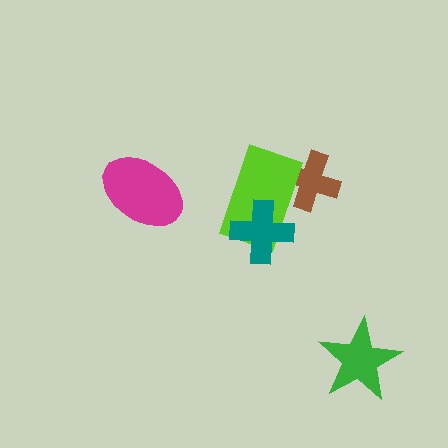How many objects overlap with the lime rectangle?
2 objects overlap with the lime rectangle.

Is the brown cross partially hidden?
Yes, it is partially covered by another shape.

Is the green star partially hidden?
No, no other shape covers it.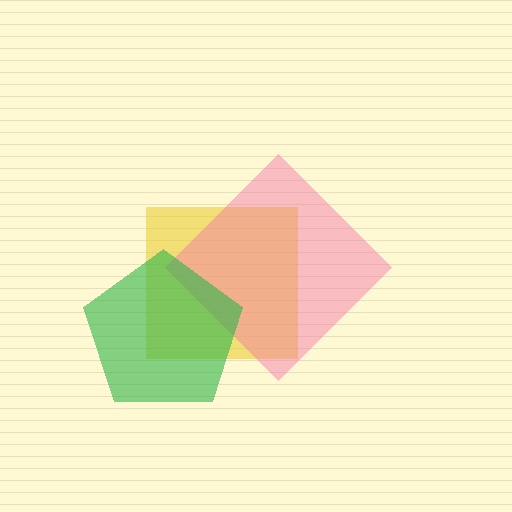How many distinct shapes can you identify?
There are 3 distinct shapes: a yellow square, a pink diamond, a green pentagon.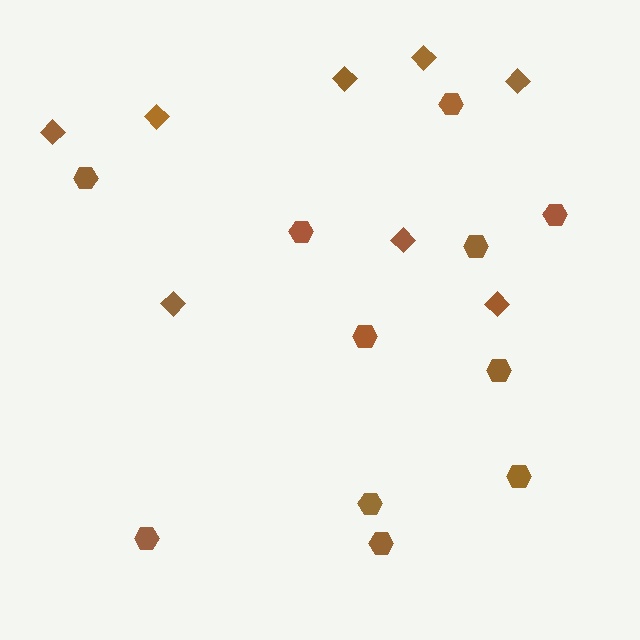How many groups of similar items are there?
There are 2 groups: one group of hexagons (11) and one group of diamonds (8).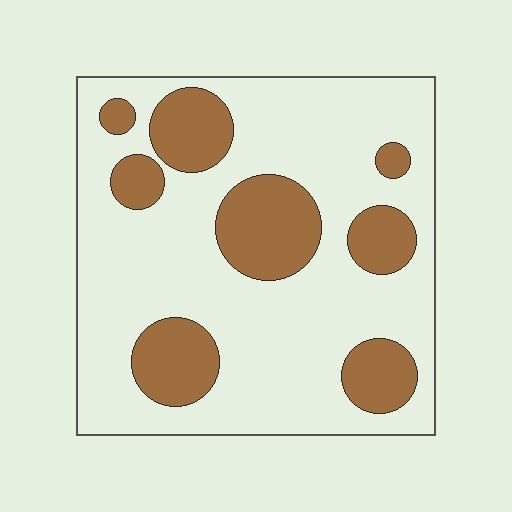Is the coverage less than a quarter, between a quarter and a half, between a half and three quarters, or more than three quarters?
Between a quarter and a half.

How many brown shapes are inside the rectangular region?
8.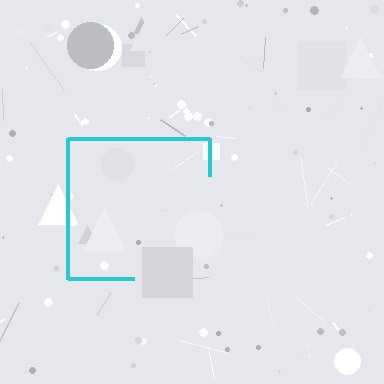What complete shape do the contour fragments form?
The contour fragments form a square.